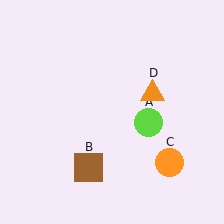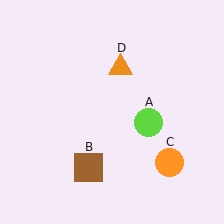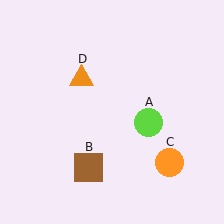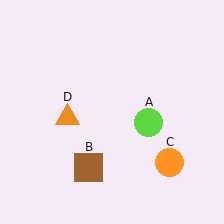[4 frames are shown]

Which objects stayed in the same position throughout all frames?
Lime circle (object A) and brown square (object B) and orange circle (object C) remained stationary.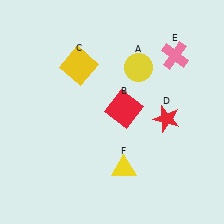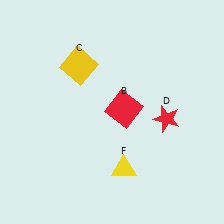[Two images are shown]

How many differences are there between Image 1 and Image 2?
There are 2 differences between the two images.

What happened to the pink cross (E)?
The pink cross (E) was removed in Image 2. It was in the top-right area of Image 1.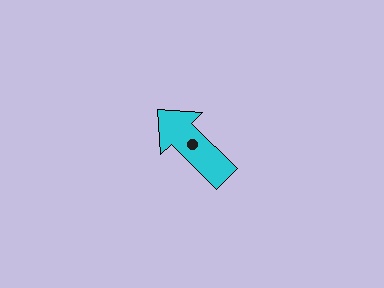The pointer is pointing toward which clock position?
Roughly 10 o'clock.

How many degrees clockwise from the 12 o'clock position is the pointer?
Approximately 315 degrees.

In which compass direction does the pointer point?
Northwest.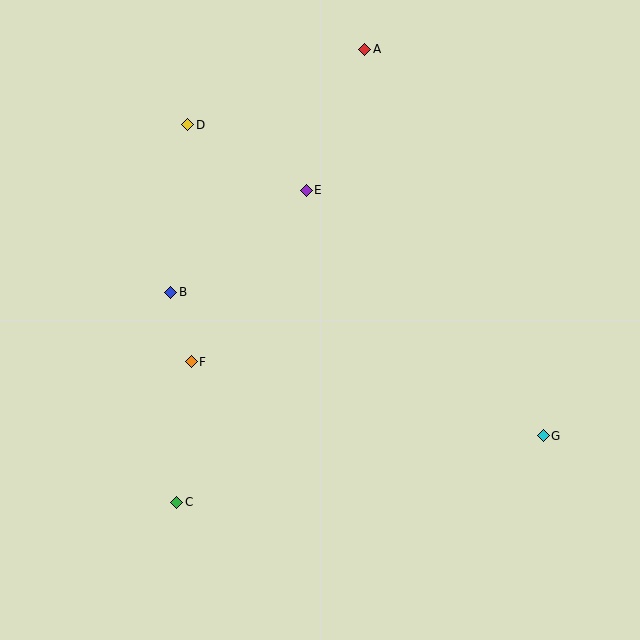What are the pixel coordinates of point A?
Point A is at (365, 49).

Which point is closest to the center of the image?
Point E at (306, 190) is closest to the center.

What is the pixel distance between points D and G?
The distance between D and G is 472 pixels.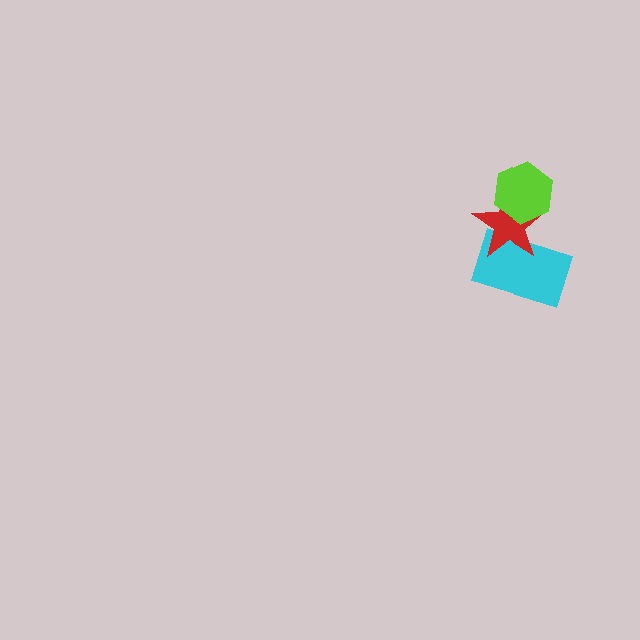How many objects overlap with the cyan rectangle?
1 object overlaps with the cyan rectangle.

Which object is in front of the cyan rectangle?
The red star is in front of the cyan rectangle.